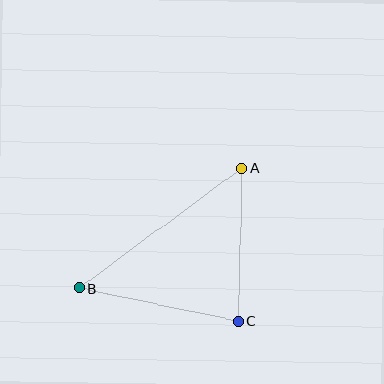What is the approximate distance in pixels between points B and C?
The distance between B and C is approximately 163 pixels.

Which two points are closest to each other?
Points A and C are closest to each other.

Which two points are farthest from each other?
Points A and B are farthest from each other.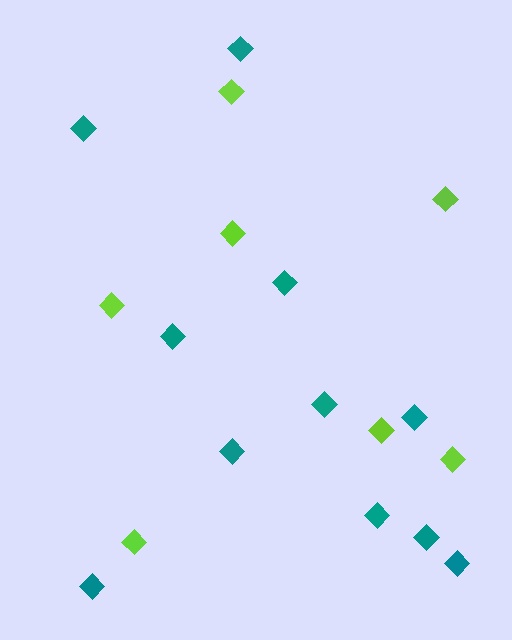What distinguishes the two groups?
There are 2 groups: one group of teal diamonds (11) and one group of lime diamonds (7).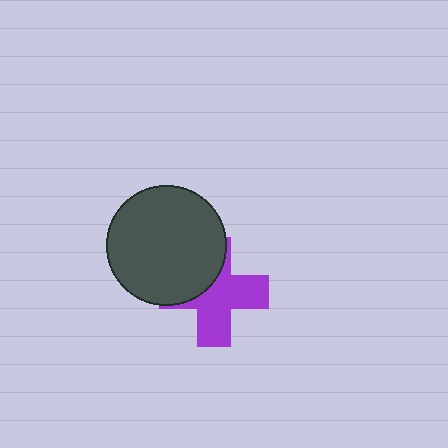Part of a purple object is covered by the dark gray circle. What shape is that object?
It is a cross.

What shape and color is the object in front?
The object in front is a dark gray circle.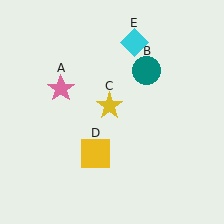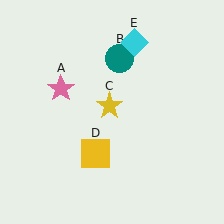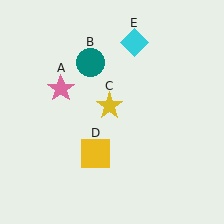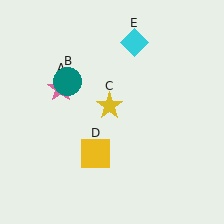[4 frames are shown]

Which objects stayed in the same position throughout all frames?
Pink star (object A) and yellow star (object C) and yellow square (object D) and cyan diamond (object E) remained stationary.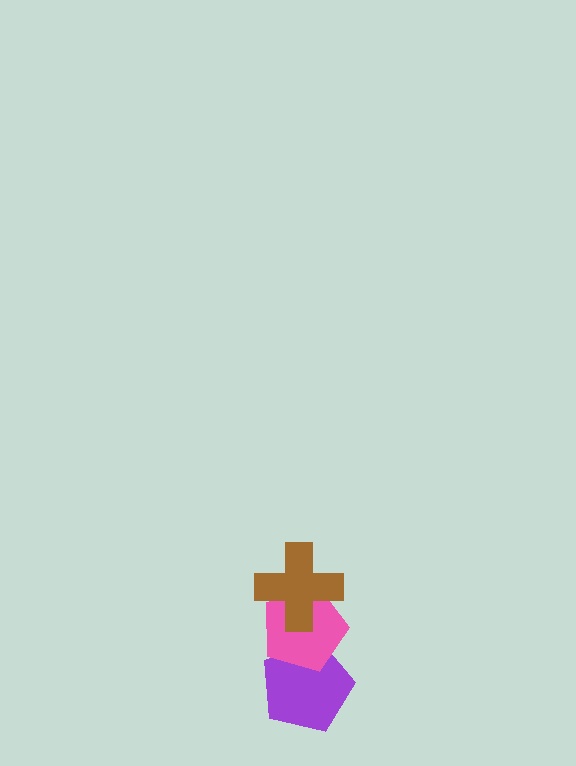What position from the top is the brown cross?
The brown cross is 1st from the top.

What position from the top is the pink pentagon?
The pink pentagon is 2nd from the top.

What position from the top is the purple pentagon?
The purple pentagon is 3rd from the top.